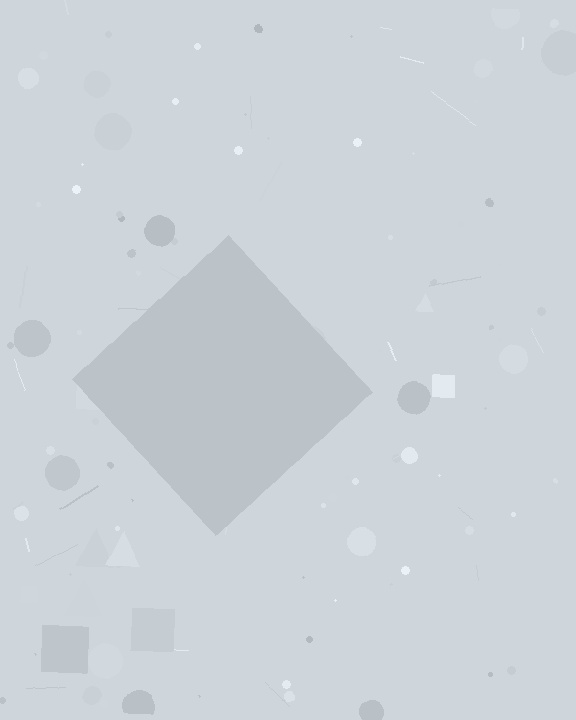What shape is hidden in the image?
A diamond is hidden in the image.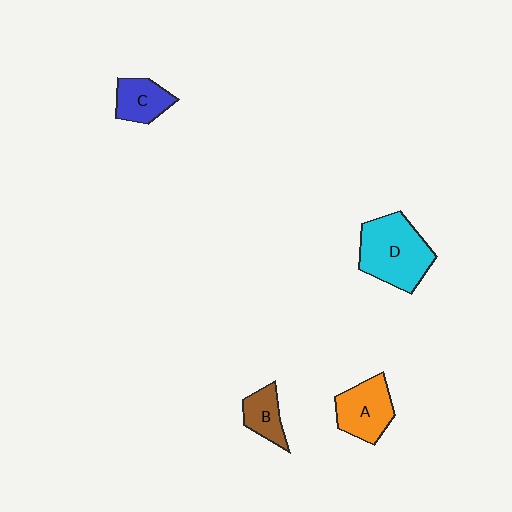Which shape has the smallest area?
Shape B (brown).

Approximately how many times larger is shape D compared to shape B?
Approximately 2.3 times.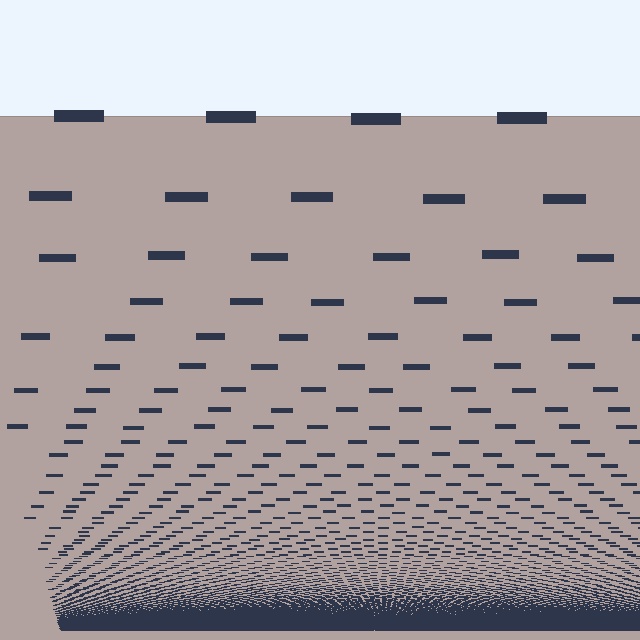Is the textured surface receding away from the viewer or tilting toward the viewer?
The surface appears to tilt toward the viewer. Texture elements get larger and sparser toward the top.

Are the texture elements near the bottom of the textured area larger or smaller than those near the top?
Smaller. The gradient is inverted — elements near the bottom are smaller and denser.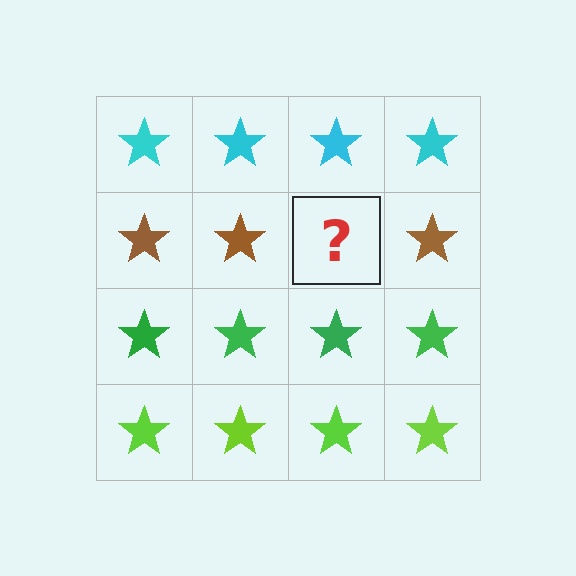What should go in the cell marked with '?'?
The missing cell should contain a brown star.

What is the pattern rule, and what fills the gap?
The rule is that each row has a consistent color. The gap should be filled with a brown star.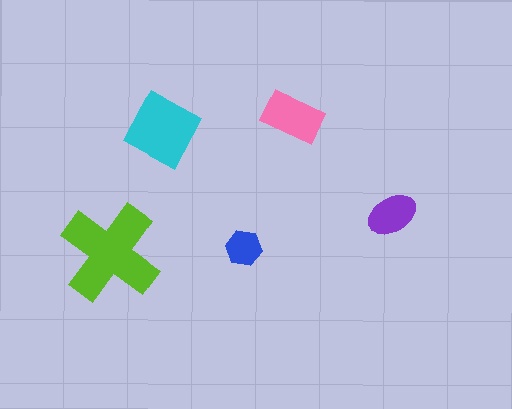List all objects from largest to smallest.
The lime cross, the cyan diamond, the pink rectangle, the purple ellipse, the blue hexagon.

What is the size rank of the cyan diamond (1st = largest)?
2nd.